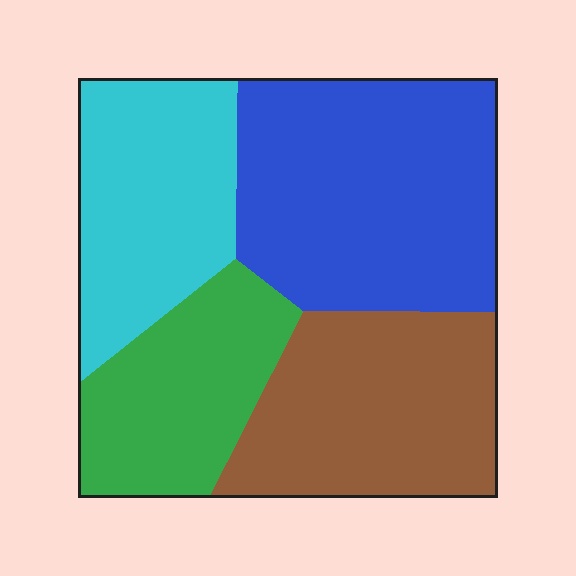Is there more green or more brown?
Brown.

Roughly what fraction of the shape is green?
Green covers roughly 20% of the shape.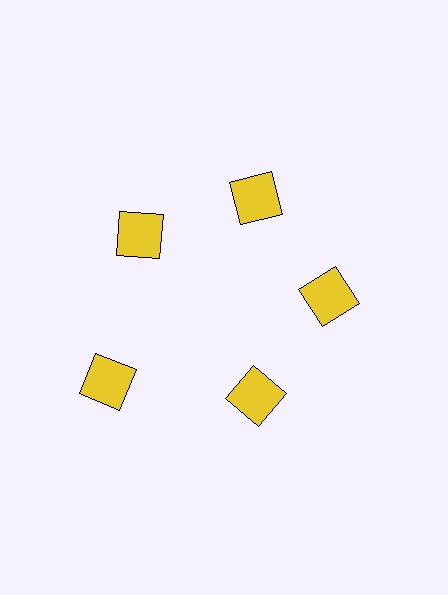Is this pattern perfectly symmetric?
No. The 5 yellow squares are arranged in a ring, but one element near the 8 o'clock position is pushed outward from the center, breaking the 5-fold rotational symmetry.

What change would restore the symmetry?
The symmetry would be restored by moving it inward, back onto the ring so that all 5 squares sit at equal angles and equal distance from the center.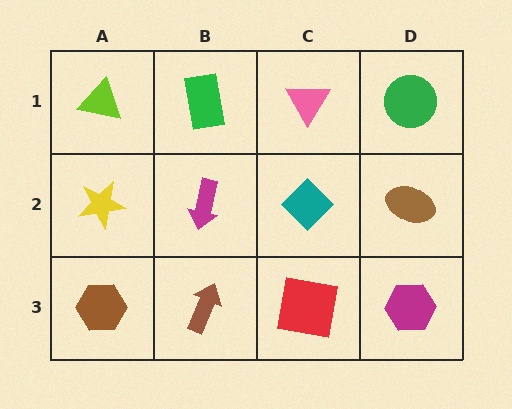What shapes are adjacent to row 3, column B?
A magenta arrow (row 2, column B), a brown hexagon (row 3, column A), a red square (row 3, column C).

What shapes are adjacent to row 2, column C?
A pink triangle (row 1, column C), a red square (row 3, column C), a magenta arrow (row 2, column B), a brown ellipse (row 2, column D).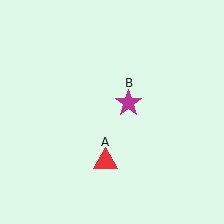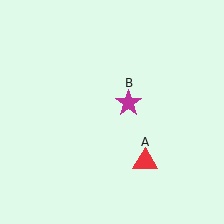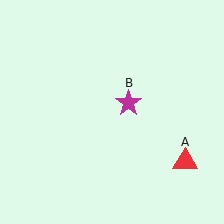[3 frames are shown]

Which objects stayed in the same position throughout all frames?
Magenta star (object B) remained stationary.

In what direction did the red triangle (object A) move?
The red triangle (object A) moved right.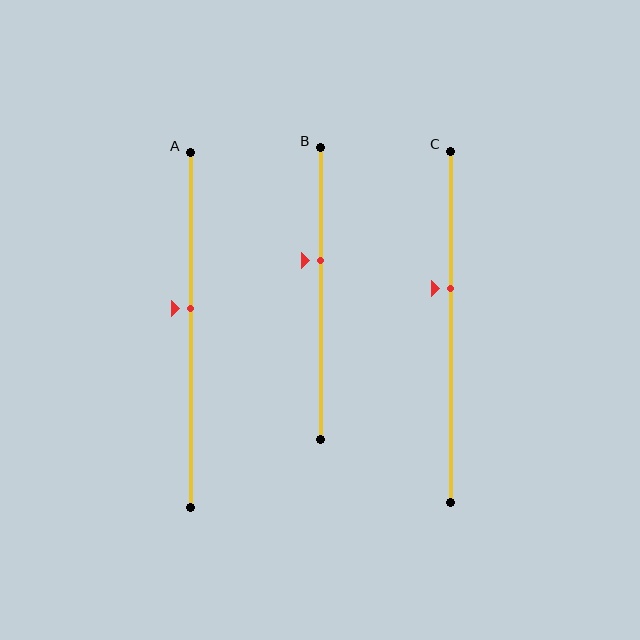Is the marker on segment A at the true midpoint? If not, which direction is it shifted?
No, the marker on segment A is shifted upward by about 6% of the segment length.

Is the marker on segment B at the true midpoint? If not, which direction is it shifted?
No, the marker on segment B is shifted upward by about 11% of the segment length.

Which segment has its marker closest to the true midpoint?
Segment A has its marker closest to the true midpoint.